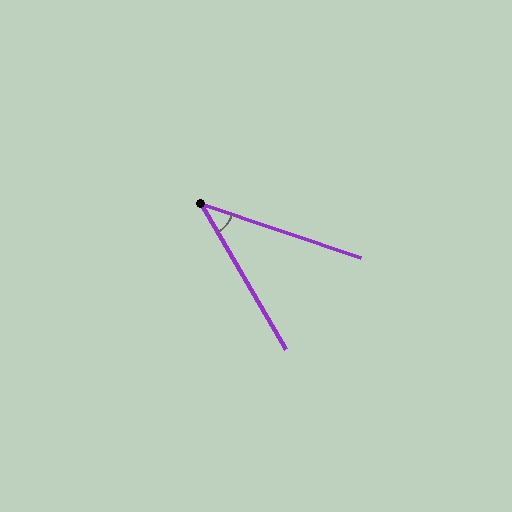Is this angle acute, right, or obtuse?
It is acute.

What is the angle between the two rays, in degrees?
Approximately 41 degrees.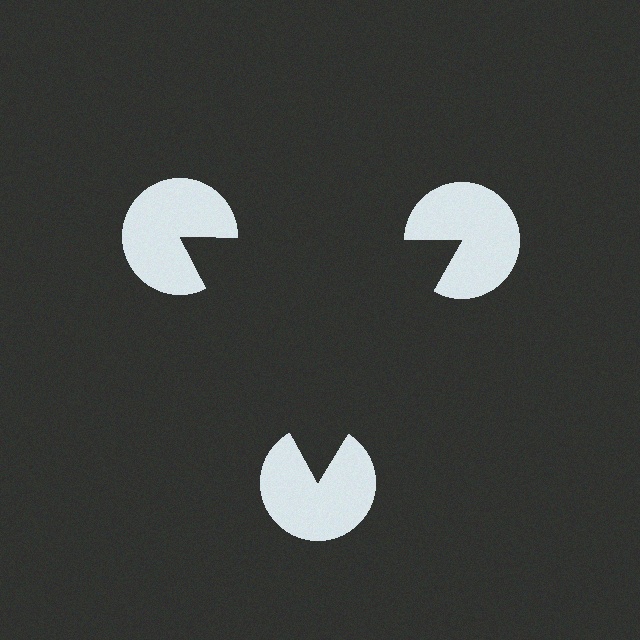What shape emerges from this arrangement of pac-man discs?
An illusory triangle — its edges are inferred from the aligned wedge cuts in the pac-man discs, not physically drawn.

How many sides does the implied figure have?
3 sides.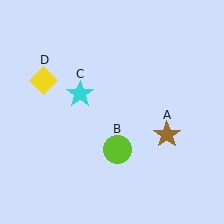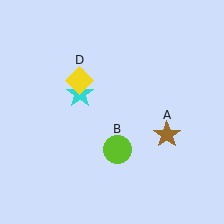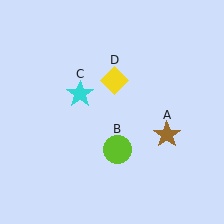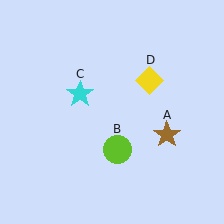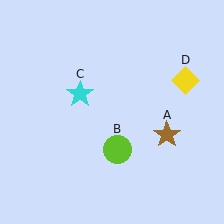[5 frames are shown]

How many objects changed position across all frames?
1 object changed position: yellow diamond (object D).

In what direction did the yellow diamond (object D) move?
The yellow diamond (object D) moved right.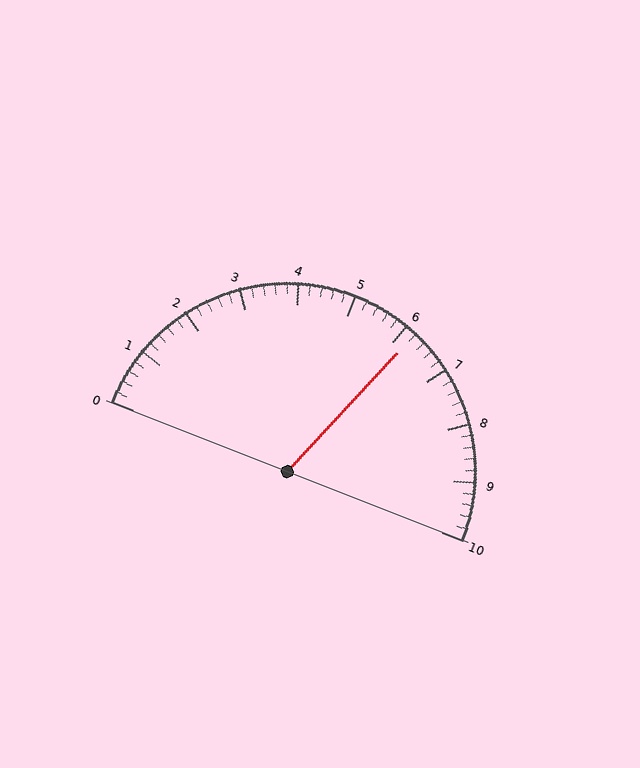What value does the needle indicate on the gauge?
The needle indicates approximately 6.2.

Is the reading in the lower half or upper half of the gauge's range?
The reading is in the upper half of the range (0 to 10).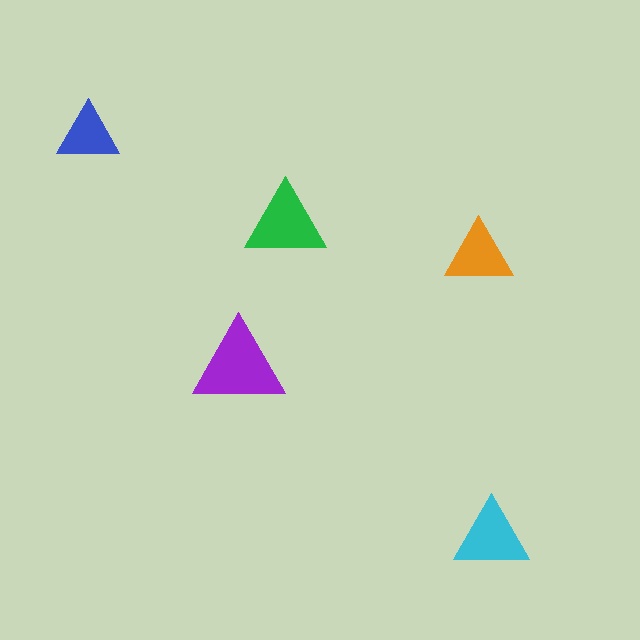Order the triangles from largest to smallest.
the purple one, the green one, the cyan one, the orange one, the blue one.